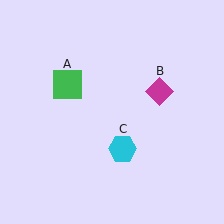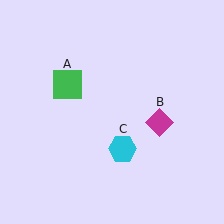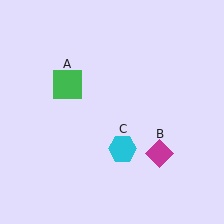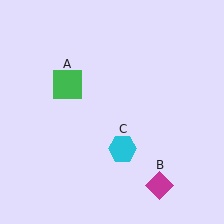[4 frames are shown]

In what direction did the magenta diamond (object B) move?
The magenta diamond (object B) moved down.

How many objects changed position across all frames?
1 object changed position: magenta diamond (object B).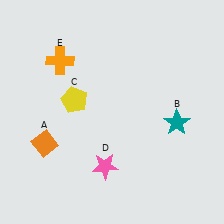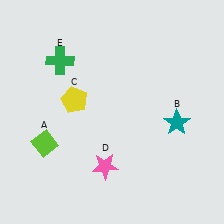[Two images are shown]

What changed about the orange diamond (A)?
In Image 1, A is orange. In Image 2, it changed to lime.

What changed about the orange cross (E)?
In Image 1, E is orange. In Image 2, it changed to green.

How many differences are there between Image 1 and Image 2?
There are 2 differences between the two images.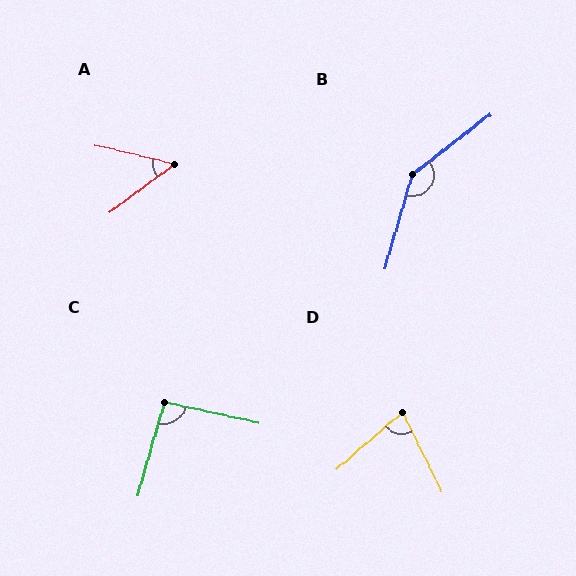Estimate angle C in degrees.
Approximately 94 degrees.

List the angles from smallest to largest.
A (50°), D (75°), C (94°), B (144°).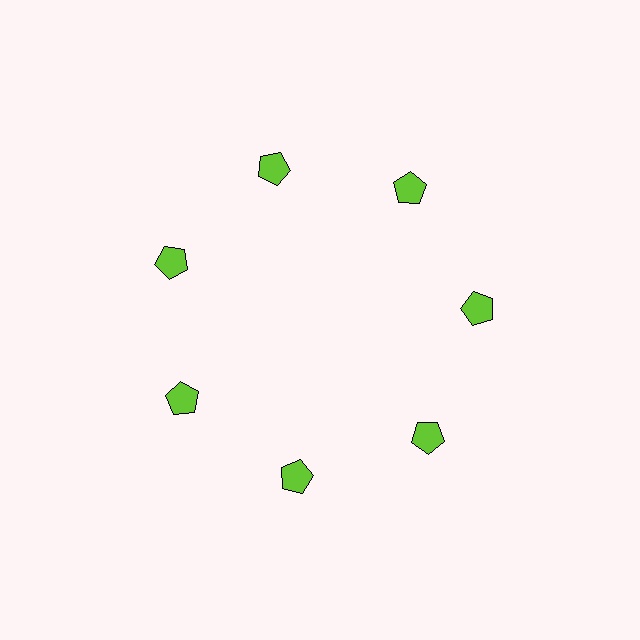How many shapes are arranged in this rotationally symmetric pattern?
There are 7 shapes, arranged in 7 groups of 1.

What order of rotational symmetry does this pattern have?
This pattern has 7-fold rotational symmetry.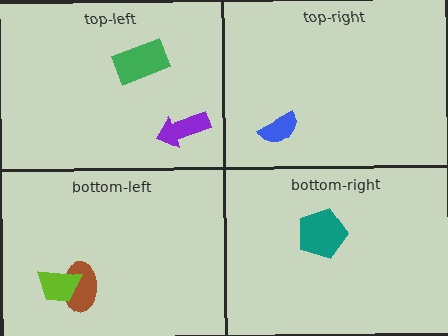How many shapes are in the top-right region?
1.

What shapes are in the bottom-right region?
The teal pentagon.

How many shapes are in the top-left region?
2.